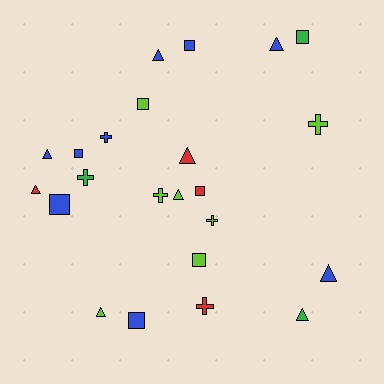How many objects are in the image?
There are 23 objects.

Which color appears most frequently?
Blue, with 9 objects.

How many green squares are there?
There is 1 green square.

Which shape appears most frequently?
Triangle, with 9 objects.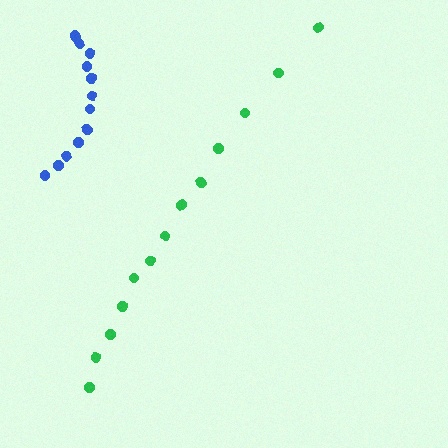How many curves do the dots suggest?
There are 2 distinct paths.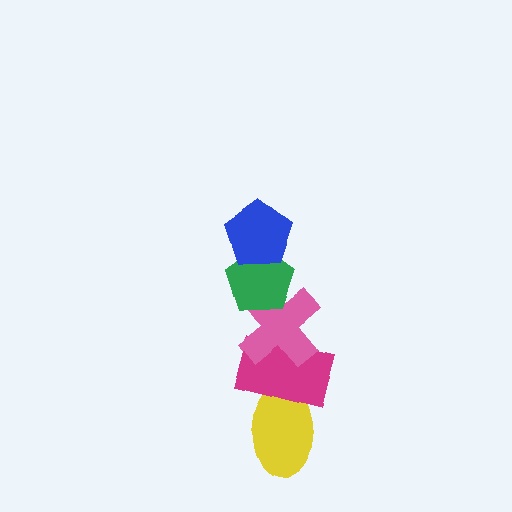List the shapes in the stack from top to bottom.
From top to bottom: the blue pentagon, the green pentagon, the pink cross, the magenta rectangle, the yellow ellipse.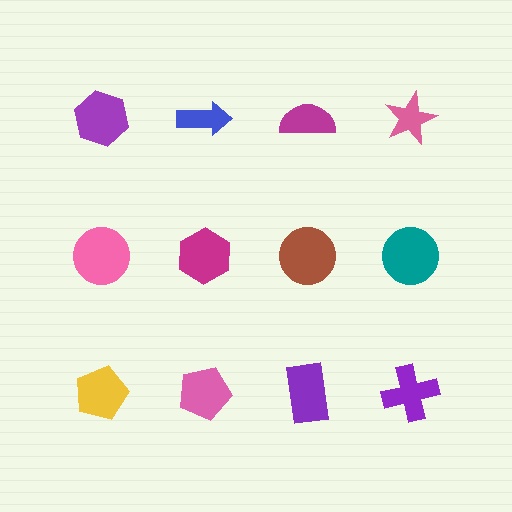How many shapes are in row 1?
4 shapes.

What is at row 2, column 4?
A teal circle.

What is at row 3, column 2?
A pink pentagon.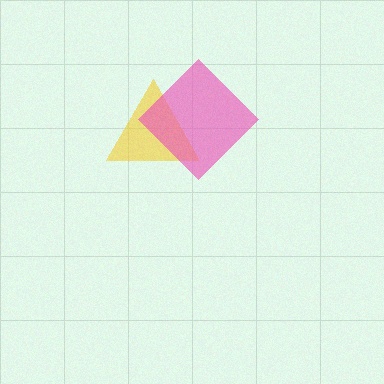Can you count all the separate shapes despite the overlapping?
Yes, there are 2 separate shapes.